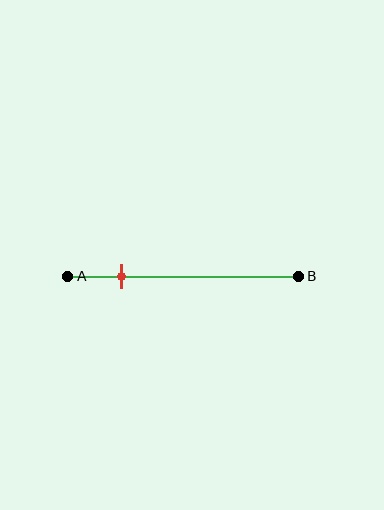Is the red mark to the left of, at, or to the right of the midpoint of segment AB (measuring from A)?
The red mark is to the left of the midpoint of segment AB.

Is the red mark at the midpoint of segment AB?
No, the mark is at about 25% from A, not at the 50% midpoint.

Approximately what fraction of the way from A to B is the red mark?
The red mark is approximately 25% of the way from A to B.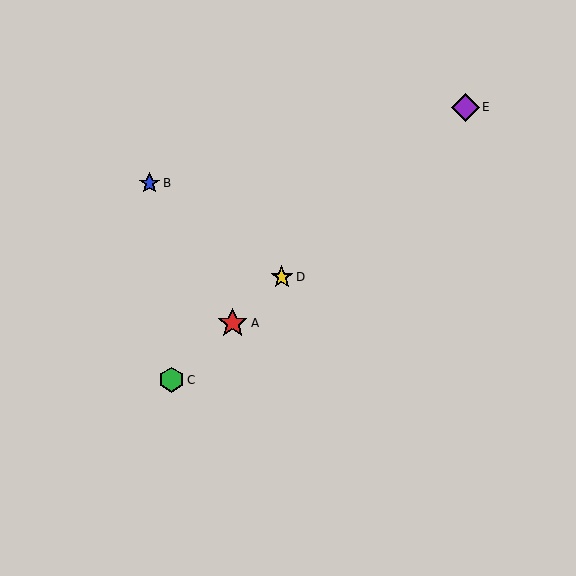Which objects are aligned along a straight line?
Objects A, C, D, E are aligned along a straight line.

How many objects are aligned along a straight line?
4 objects (A, C, D, E) are aligned along a straight line.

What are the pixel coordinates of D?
Object D is at (282, 277).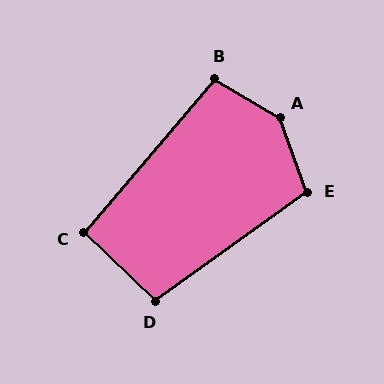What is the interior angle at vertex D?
Approximately 100 degrees (obtuse).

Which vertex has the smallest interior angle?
C, at approximately 93 degrees.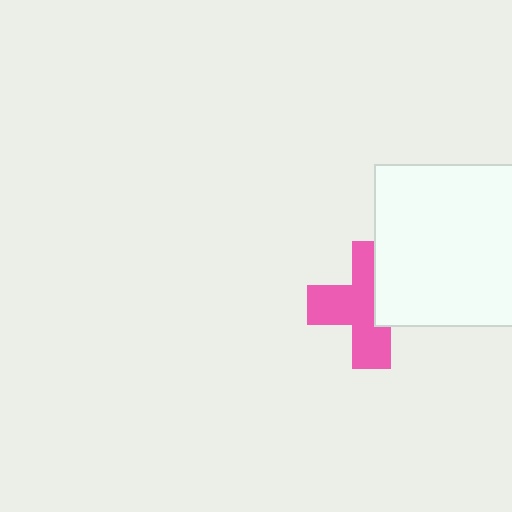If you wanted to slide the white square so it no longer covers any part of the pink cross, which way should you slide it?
Slide it right — that is the most direct way to separate the two shapes.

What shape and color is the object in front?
The object in front is a white square.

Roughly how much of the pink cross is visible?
About half of it is visible (roughly 62%).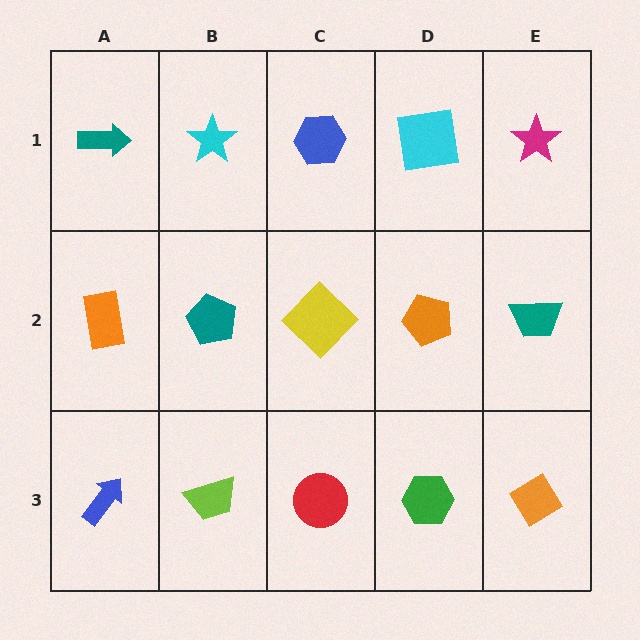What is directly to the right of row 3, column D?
An orange diamond.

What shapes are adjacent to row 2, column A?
A teal arrow (row 1, column A), a blue arrow (row 3, column A), a teal pentagon (row 2, column B).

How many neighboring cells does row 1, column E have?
2.